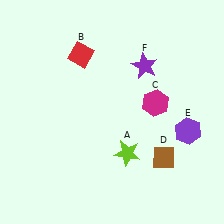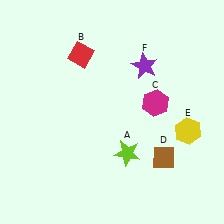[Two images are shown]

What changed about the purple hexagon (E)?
In Image 1, E is purple. In Image 2, it changed to yellow.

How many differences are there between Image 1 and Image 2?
There is 1 difference between the two images.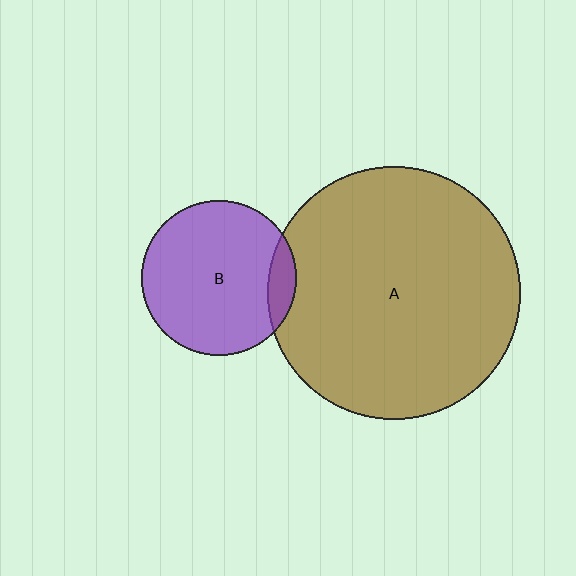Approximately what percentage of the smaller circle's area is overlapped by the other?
Approximately 10%.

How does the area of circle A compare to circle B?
Approximately 2.7 times.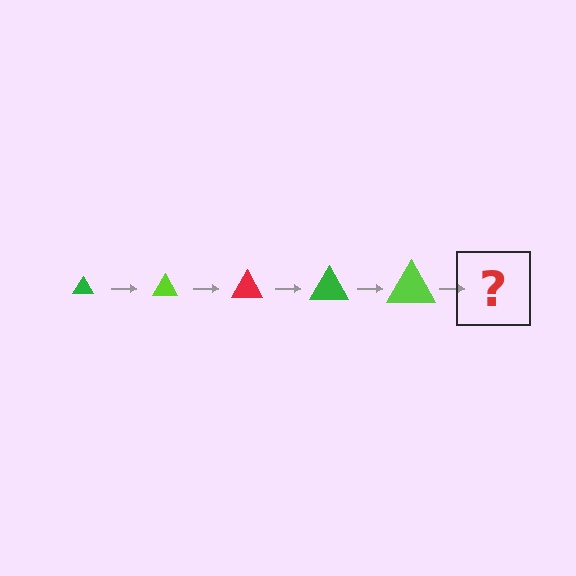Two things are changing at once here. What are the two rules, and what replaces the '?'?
The two rules are that the triangle grows larger each step and the color cycles through green, lime, and red. The '?' should be a red triangle, larger than the previous one.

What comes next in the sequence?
The next element should be a red triangle, larger than the previous one.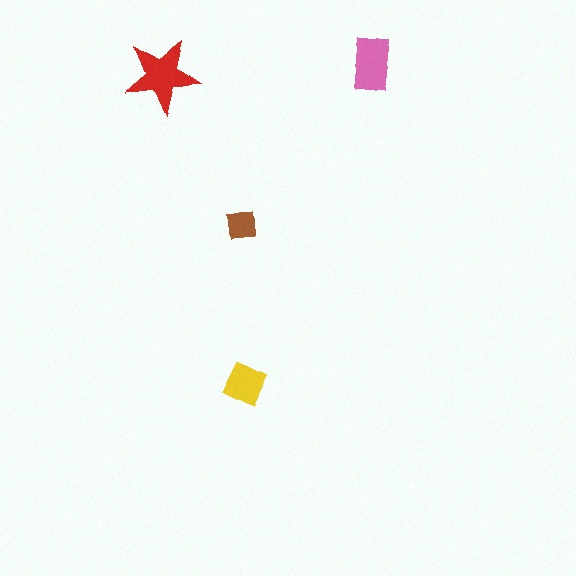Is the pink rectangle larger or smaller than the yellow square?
Larger.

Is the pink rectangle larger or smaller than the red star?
Smaller.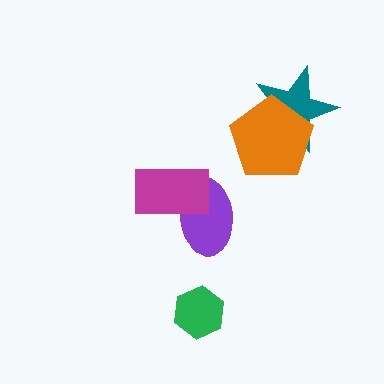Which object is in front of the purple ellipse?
The magenta rectangle is in front of the purple ellipse.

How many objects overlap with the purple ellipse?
1 object overlaps with the purple ellipse.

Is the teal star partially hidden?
Yes, it is partially covered by another shape.